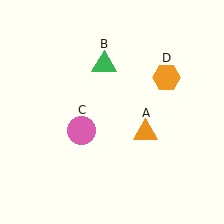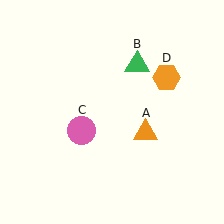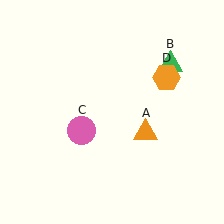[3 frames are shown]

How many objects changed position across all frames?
1 object changed position: green triangle (object B).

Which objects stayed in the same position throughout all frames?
Orange triangle (object A) and pink circle (object C) and orange hexagon (object D) remained stationary.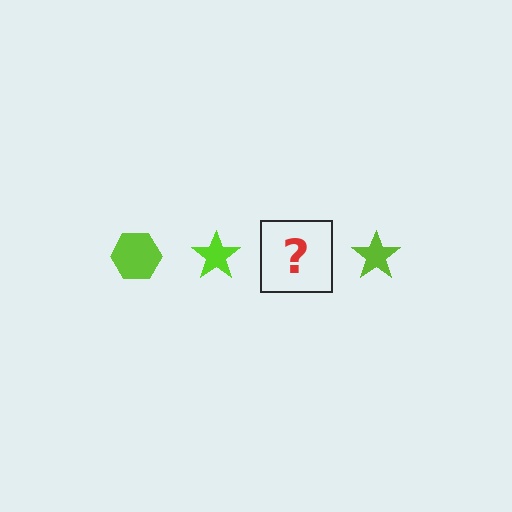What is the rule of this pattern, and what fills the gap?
The rule is that the pattern cycles through hexagon, star shapes in lime. The gap should be filled with a lime hexagon.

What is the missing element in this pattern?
The missing element is a lime hexagon.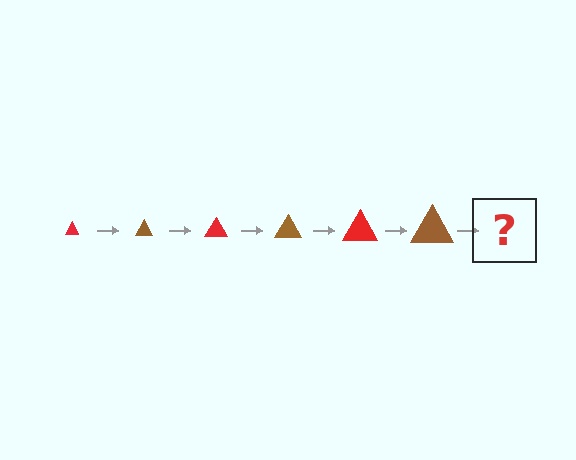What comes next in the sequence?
The next element should be a red triangle, larger than the previous one.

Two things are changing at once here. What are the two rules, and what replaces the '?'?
The two rules are that the triangle grows larger each step and the color cycles through red and brown. The '?' should be a red triangle, larger than the previous one.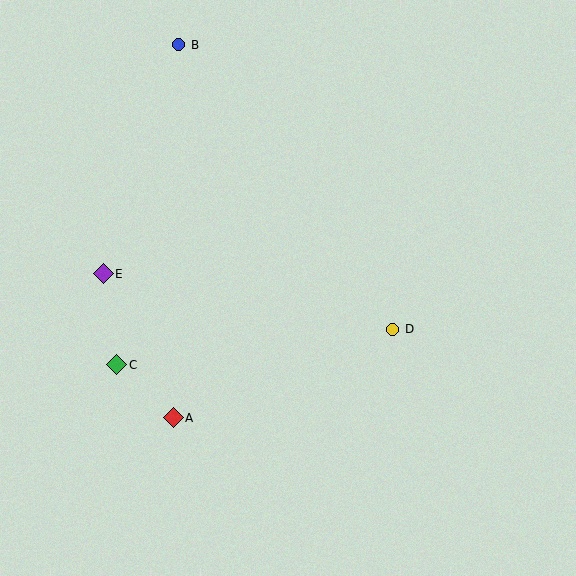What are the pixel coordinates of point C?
Point C is at (117, 365).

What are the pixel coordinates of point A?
Point A is at (173, 418).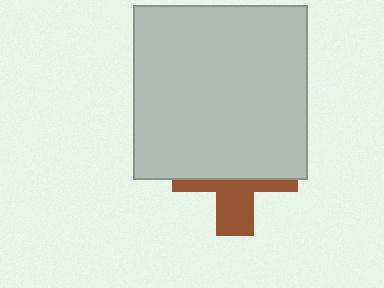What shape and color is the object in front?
The object in front is a light gray square.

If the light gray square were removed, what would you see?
You would see the complete brown cross.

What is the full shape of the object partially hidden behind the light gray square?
The partially hidden object is a brown cross.